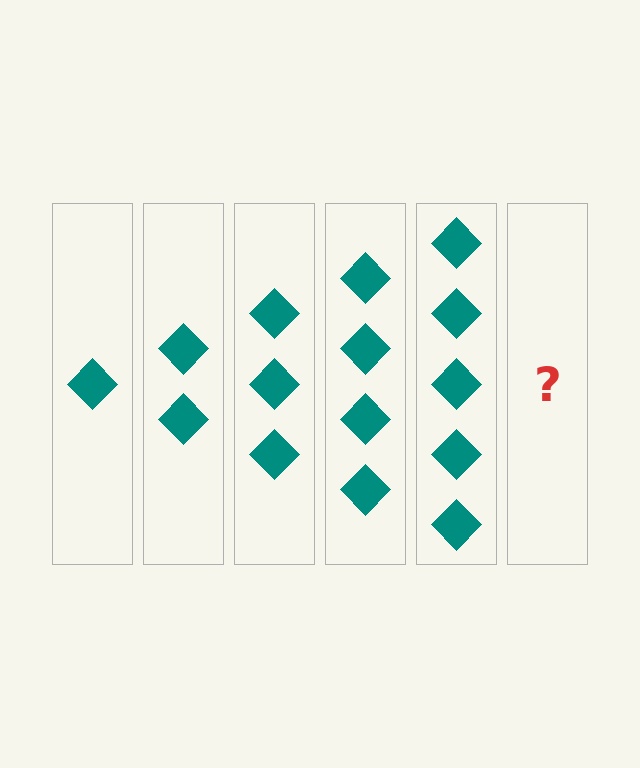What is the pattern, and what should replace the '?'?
The pattern is that each step adds one more diamond. The '?' should be 6 diamonds.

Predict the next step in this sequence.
The next step is 6 diamonds.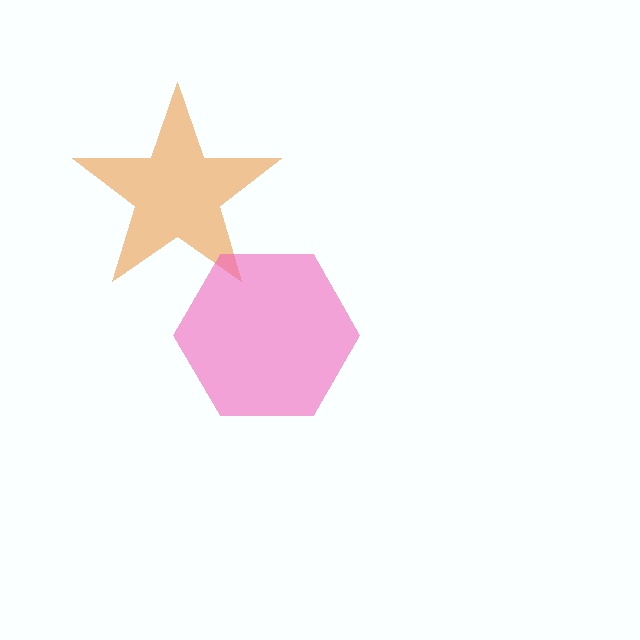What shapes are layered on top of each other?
The layered shapes are: an orange star, a pink hexagon.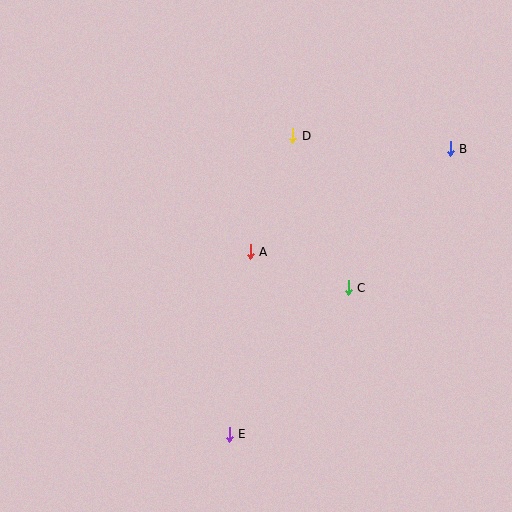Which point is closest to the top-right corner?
Point B is closest to the top-right corner.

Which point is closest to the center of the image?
Point A at (250, 252) is closest to the center.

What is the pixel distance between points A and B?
The distance between A and B is 225 pixels.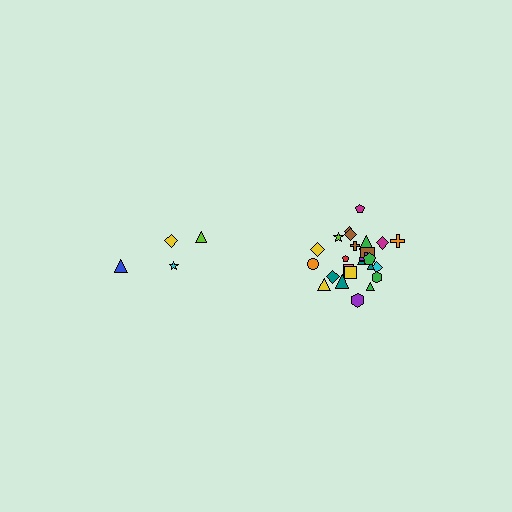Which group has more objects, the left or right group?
The right group.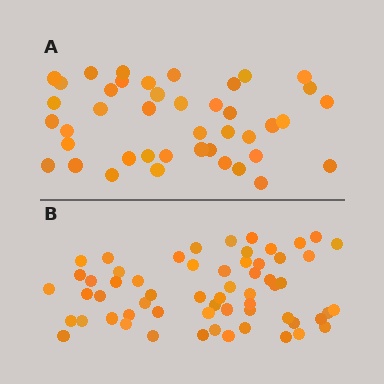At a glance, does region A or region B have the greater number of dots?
Region B (the bottom region) has more dots.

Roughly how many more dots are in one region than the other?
Region B has approximately 20 more dots than region A.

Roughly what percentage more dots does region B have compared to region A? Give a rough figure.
About 45% more.